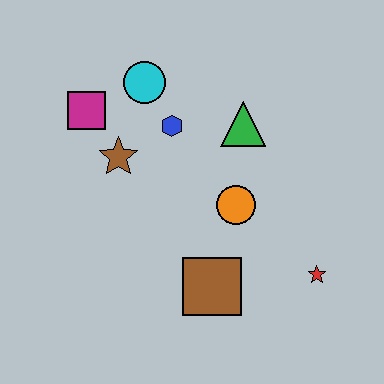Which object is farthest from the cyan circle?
The red star is farthest from the cyan circle.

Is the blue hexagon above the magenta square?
No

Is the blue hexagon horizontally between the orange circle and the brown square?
No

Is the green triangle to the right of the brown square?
Yes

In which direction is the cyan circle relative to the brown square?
The cyan circle is above the brown square.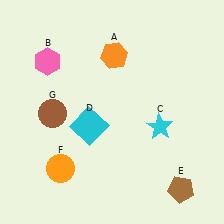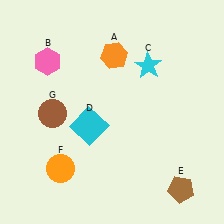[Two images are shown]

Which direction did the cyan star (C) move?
The cyan star (C) moved up.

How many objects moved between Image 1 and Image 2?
1 object moved between the two images.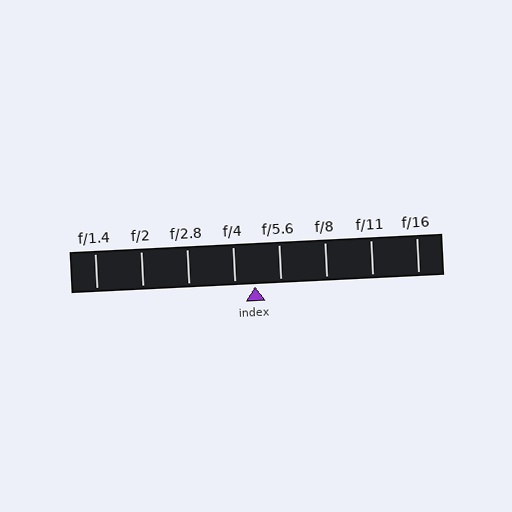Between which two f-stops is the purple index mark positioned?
The index mark is between f/4 and f/5.6.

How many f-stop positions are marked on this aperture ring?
There are 8 f-stop positions marked.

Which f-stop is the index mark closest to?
The index mark is closest to f/4.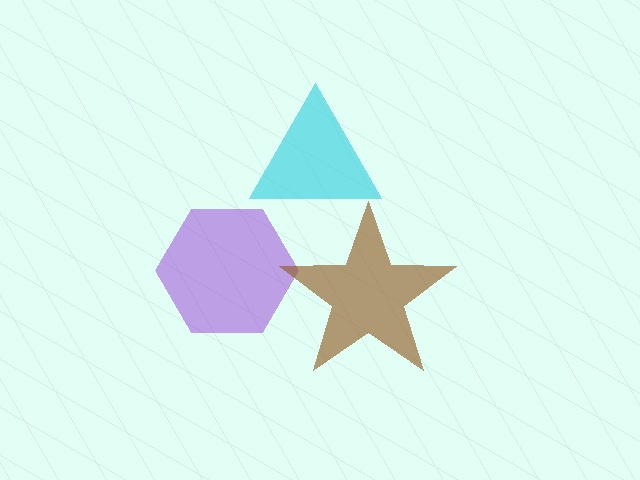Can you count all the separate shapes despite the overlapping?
Yes, there are 3 separate shapes.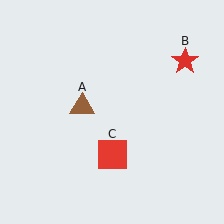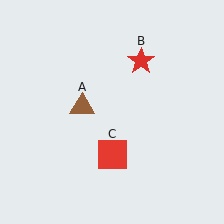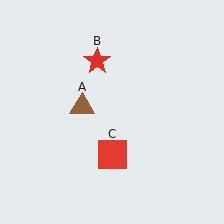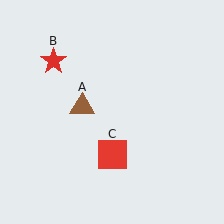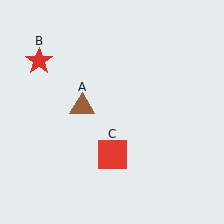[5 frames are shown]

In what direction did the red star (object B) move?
The red star (object B) moved left.